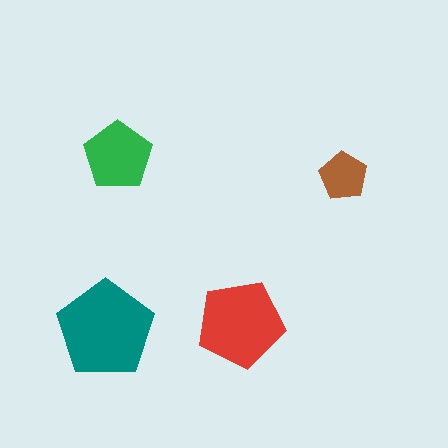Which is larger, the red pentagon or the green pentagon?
The red one.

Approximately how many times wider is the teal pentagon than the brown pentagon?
About 2 times wider.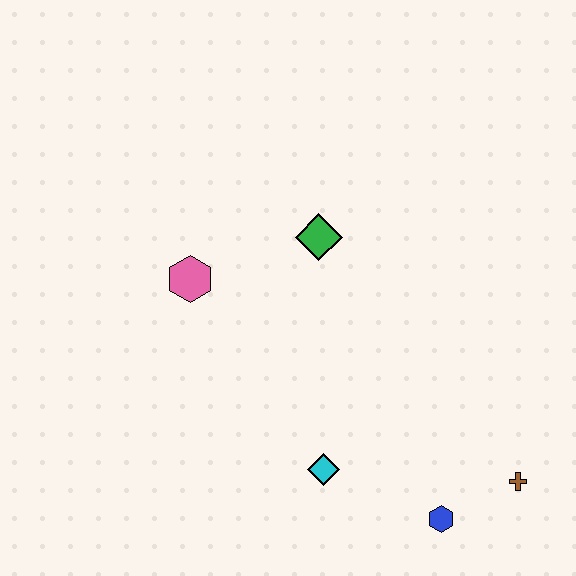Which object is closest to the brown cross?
The blue hexagon is closest to the brown cross.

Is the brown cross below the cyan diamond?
Yes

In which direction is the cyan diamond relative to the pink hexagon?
The cyan diamond is below the pink hexagon.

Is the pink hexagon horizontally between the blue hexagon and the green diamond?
No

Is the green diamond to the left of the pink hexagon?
No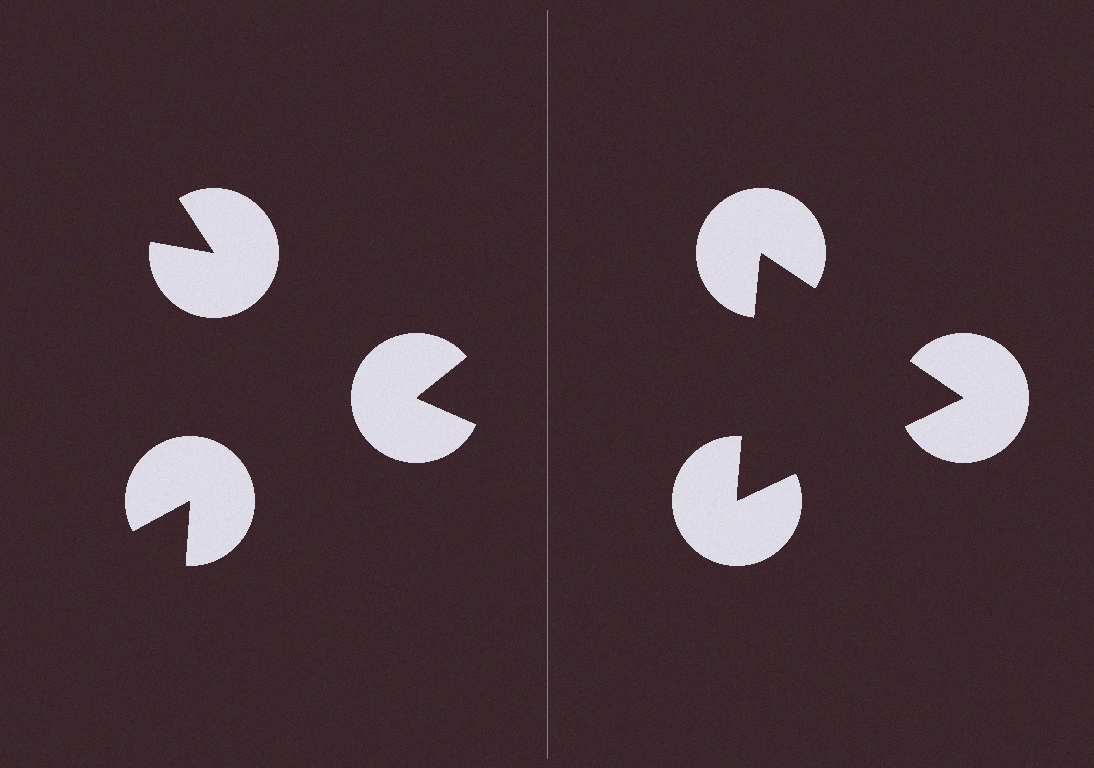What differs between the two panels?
The pac-man discs are positioned identically on both sides; only the wedge orientations differ. On the right they align to a triangle; on the left they are misaligned.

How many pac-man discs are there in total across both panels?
6 — 3 on each side.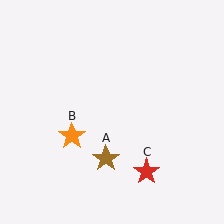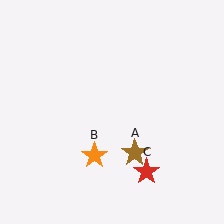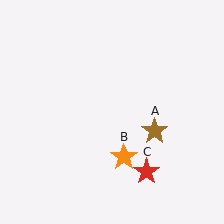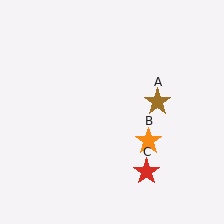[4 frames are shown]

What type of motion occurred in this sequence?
The brown star (object A), orange star (object B) rotated counterclockwise around the center of the scene.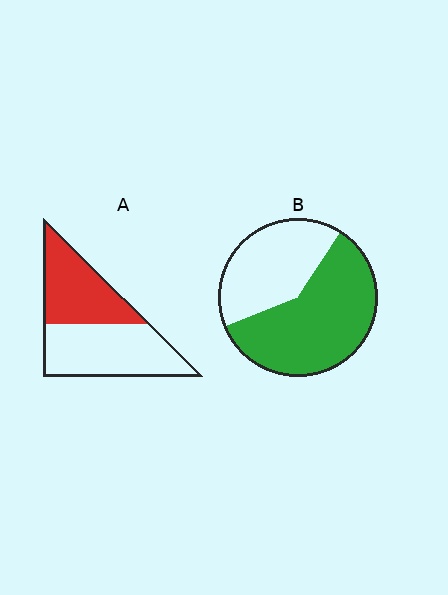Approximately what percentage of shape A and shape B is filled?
A is approximately 45% and B is approximately 60%.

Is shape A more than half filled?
No.